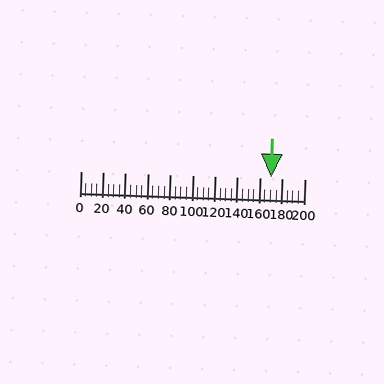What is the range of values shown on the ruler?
The ruler shows values from 0 to 200.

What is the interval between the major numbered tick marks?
The major tick marks are spaced 20 units apart.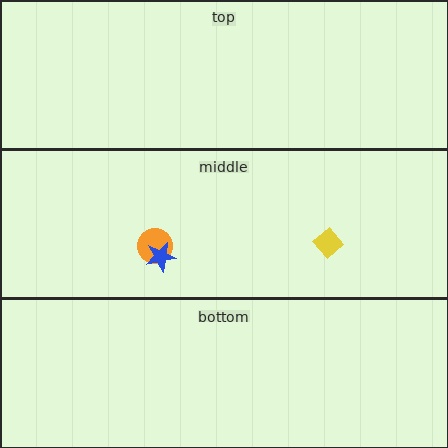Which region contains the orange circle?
The middle region.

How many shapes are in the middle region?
3.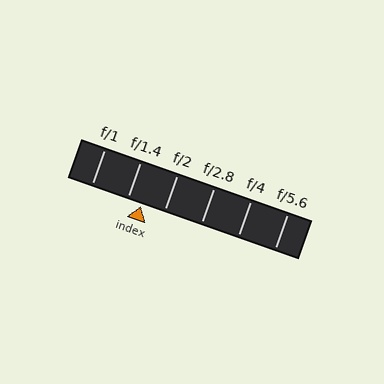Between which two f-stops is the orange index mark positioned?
The index mark is between f/1.4 and f/2.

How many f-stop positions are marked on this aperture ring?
There are 6 f-stop positions marked.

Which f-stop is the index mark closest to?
The index mark is closest to f/1.4.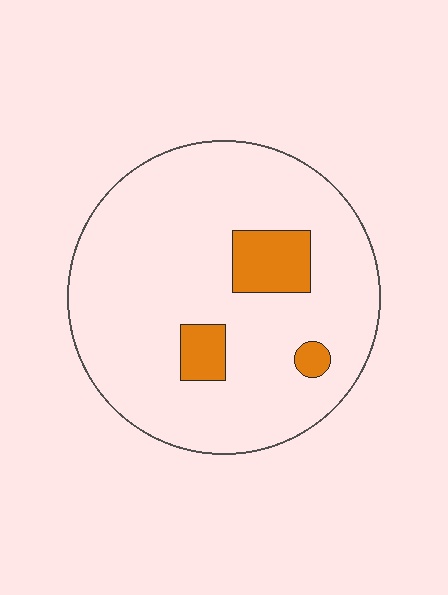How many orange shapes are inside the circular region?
3.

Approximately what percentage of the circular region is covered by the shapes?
Approximately 10%.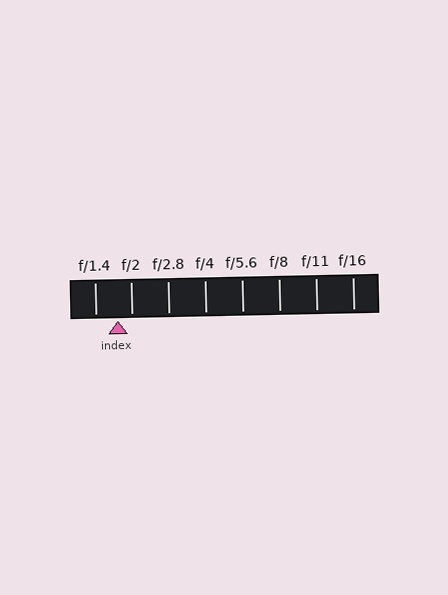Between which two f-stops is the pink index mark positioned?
The index mark is between f/1.4 and f/2.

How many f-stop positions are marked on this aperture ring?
There are 8 f-stop positions marked.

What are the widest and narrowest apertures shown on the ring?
The widest aperture shown is f/1.4 and the narrowest is f/16.